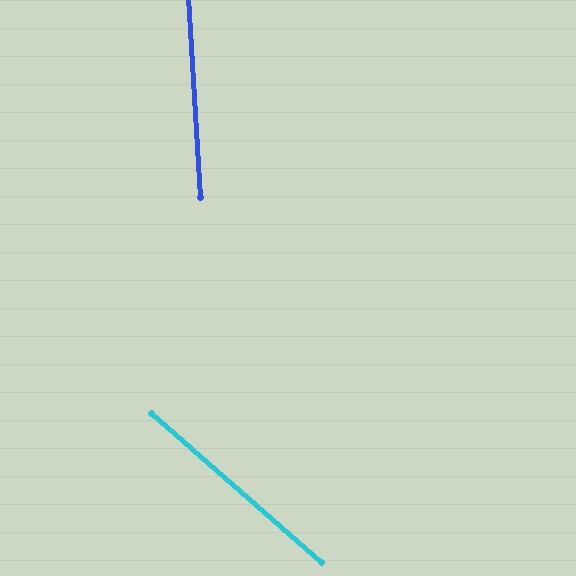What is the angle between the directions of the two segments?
Approximately 45 degrees.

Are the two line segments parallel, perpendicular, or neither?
Neither parallel nor perpendicular — they differ by about 45°.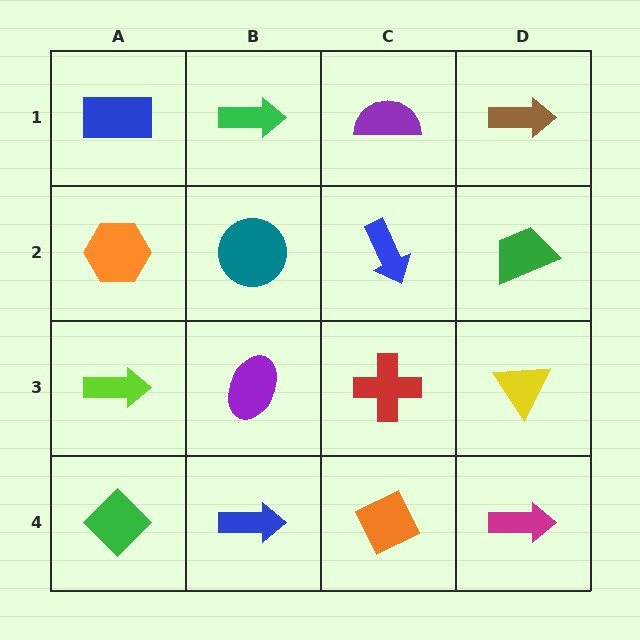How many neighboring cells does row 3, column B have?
4.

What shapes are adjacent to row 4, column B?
A purple ellipse (row 3, column B), a green diamond (row 4, column A), an orange diamond (row 4, column C).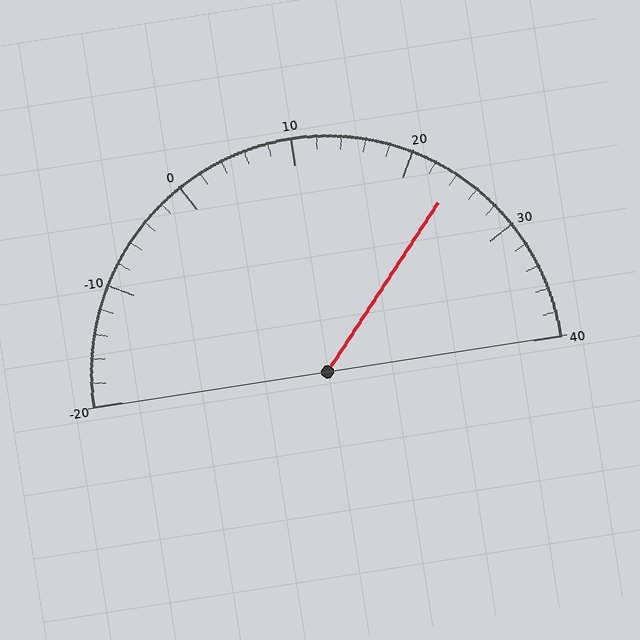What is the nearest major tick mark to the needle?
The nearest major tick mark is 20.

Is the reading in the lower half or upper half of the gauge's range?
The reading is in the upper half of the range (-20 to 40).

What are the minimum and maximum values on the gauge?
The gauge ranges from -20 to 40.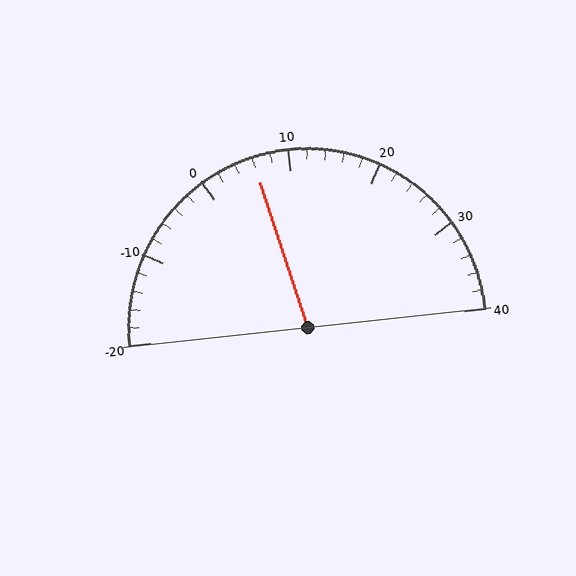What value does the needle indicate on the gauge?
The needle indicates approximately 6.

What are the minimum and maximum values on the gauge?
The gauge ranges from -20 to 40.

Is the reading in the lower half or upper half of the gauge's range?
The reading is in the lower half of the range (-20 to 40).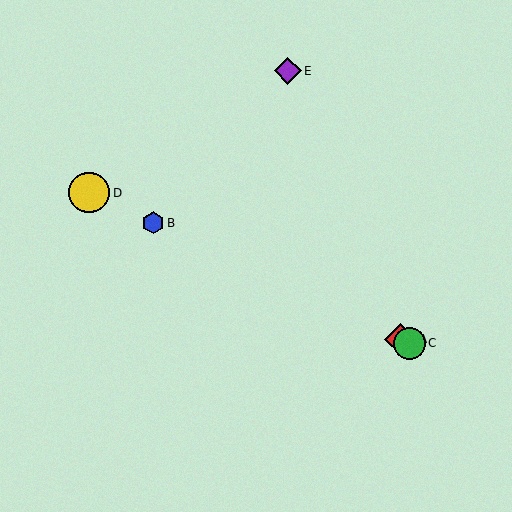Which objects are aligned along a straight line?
Objects A, B, C, D are aligned along a straight line.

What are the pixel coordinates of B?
Object B is at (153, 223).